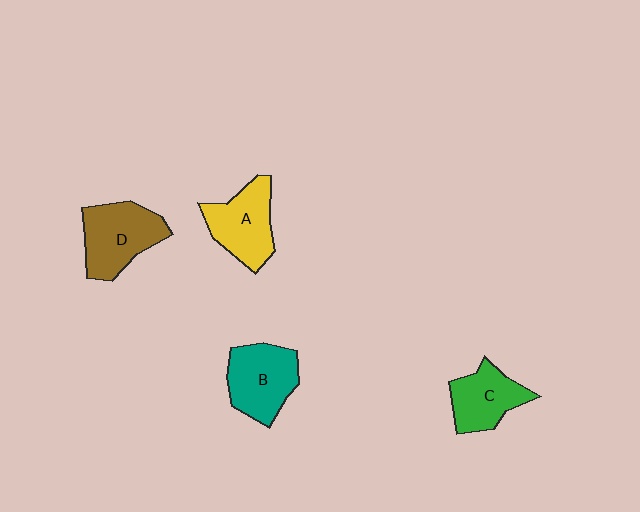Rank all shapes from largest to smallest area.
From largest to smallest: D (brown), B (teal), A (yellow), C (green).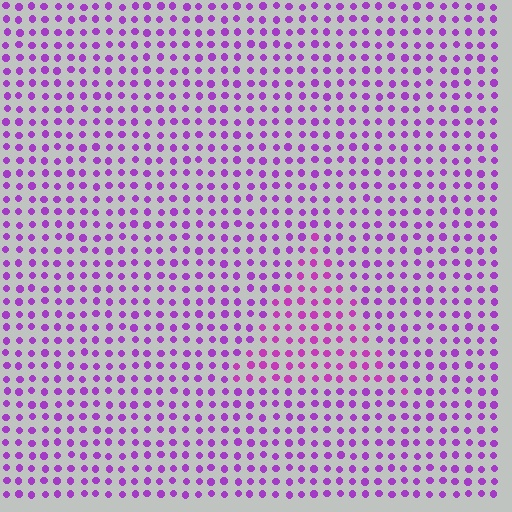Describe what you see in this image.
The image is filled with small purple elements in a uniform arrangement. A triangle-shaped region is visible where the elements are tinted to a slightly different hue, forming a subtle color boundary.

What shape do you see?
I see a triangle.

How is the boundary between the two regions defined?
The boundary is defined purely by a slight shift in hue (about 20 degrees). Spacing, size, and orientation are identical on both sides.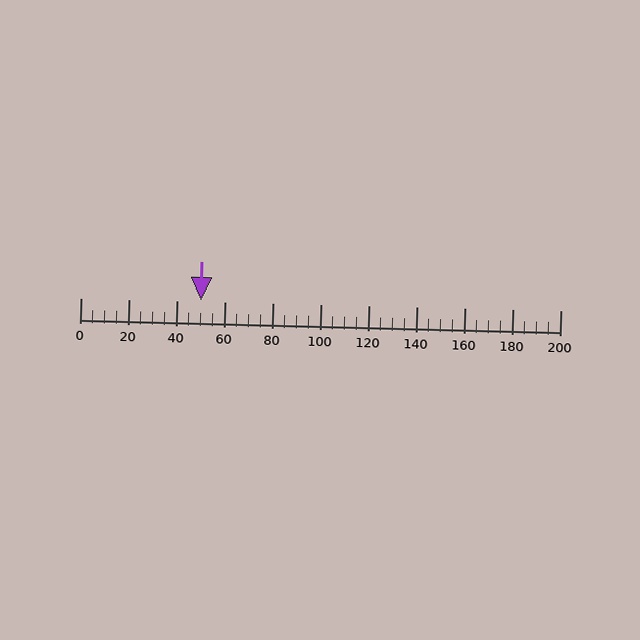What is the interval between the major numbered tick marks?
The major tick marks are spaced 20 units apart.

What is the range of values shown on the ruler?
The ruler shows values from 0 to 200.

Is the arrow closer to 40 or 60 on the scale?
The arrow is closer to 60.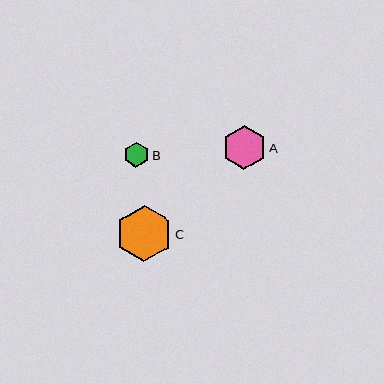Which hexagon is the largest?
Hexagon C is the largest with a size of approximately 57 pixels.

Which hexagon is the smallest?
Hexagon B is the smallest with a size of approximately 25 pixels.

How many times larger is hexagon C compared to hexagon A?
Hexagon C is approximately 1.3 times the size of hexagon A.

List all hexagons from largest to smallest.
From largest to smallest: C, A, B.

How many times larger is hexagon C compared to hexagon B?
Hexagon C is approximately 2.3 times the size of hexagon B.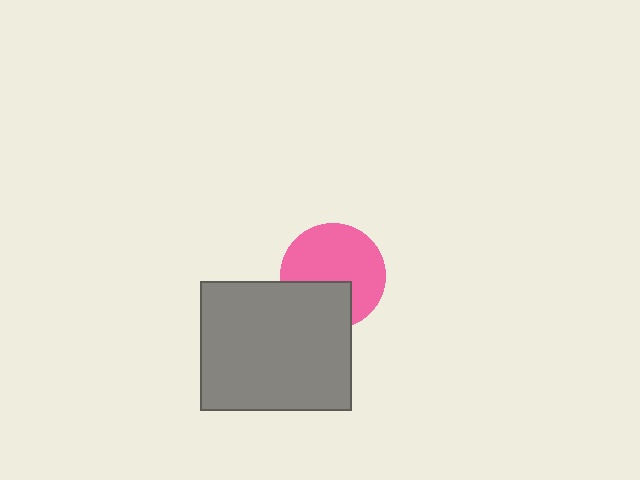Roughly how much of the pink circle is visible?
Most of it is visible (roughly 68%).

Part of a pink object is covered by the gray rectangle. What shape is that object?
It is a circle.